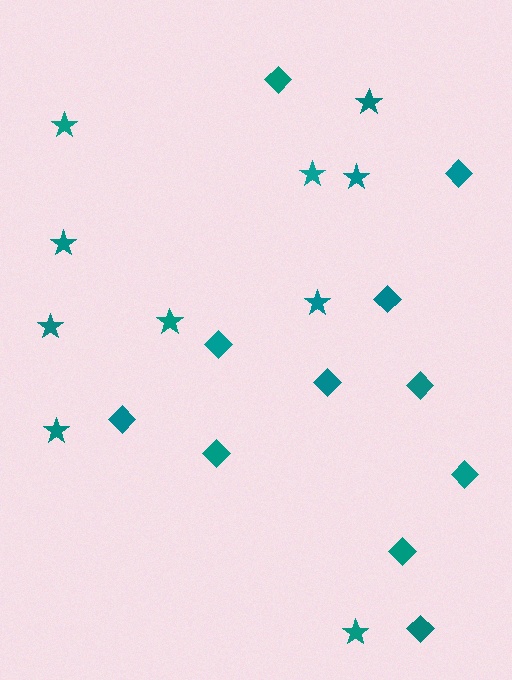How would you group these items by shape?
There are 2 groups: one group of diamonds (11) and one group of stars (10).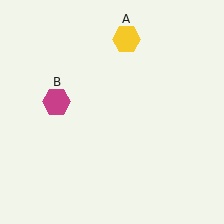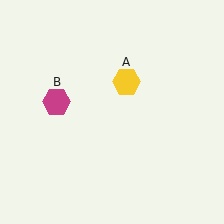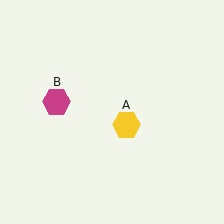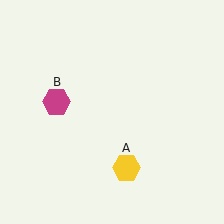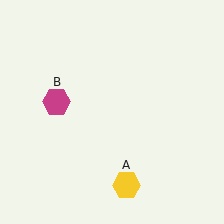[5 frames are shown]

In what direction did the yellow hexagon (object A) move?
The yellow hexagon (object A) moved down.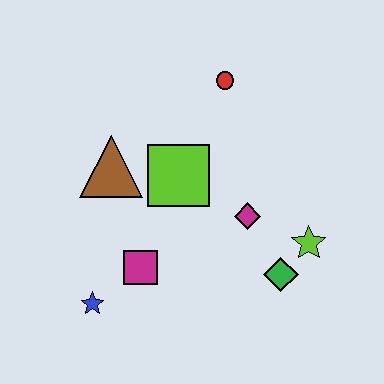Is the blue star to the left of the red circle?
Yes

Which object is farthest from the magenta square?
The red circle is farthest from the magenta square.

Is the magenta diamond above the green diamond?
Yes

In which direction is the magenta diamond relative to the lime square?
The magenta diamond is to the right of the lime square.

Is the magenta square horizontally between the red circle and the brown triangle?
Yes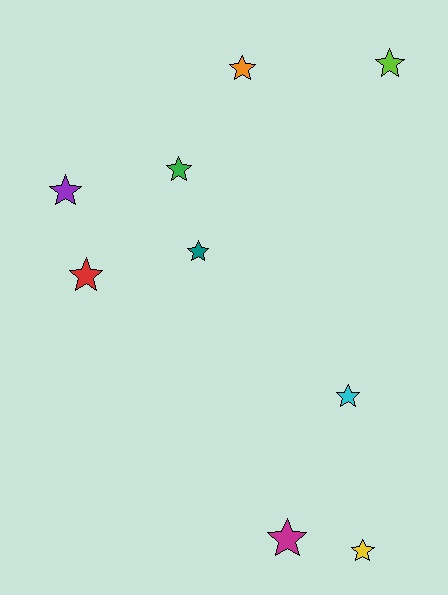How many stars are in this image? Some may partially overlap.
There are 9 stars.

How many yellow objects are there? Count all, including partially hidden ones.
There is 1 yellow object.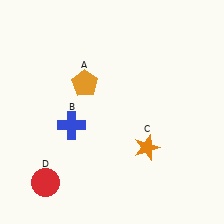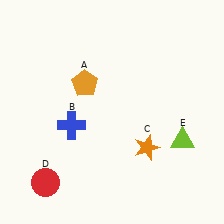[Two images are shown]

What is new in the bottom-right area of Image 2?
A lime triangle (E) was added in the bottom-right area of Image 2.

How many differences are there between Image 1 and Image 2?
There is 1 difference between the two images.